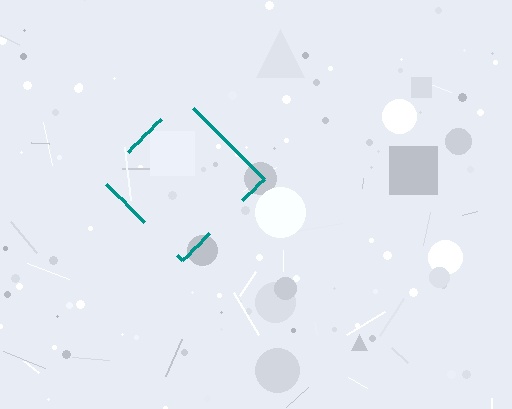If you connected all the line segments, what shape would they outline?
They would outline a diamond.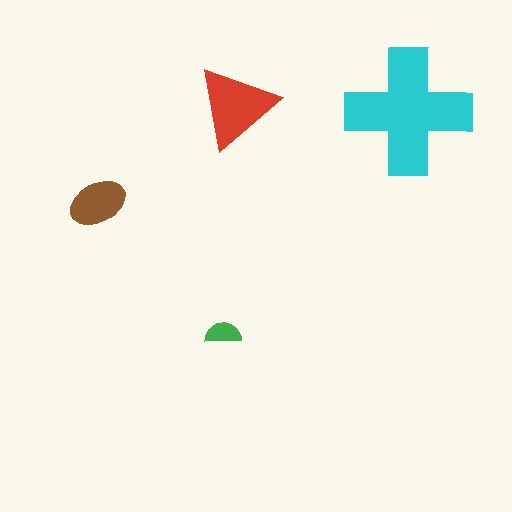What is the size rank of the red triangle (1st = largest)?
2nd.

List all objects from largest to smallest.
The cyan cross, the red triangle, the brown ellipse, the green semicircle.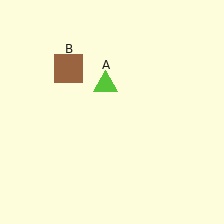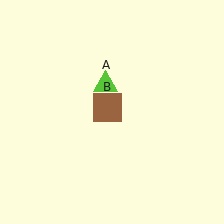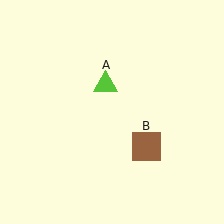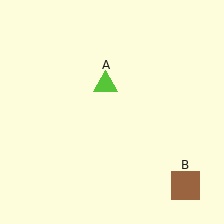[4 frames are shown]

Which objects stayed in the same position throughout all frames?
Lime triangle (object A) remained stationary.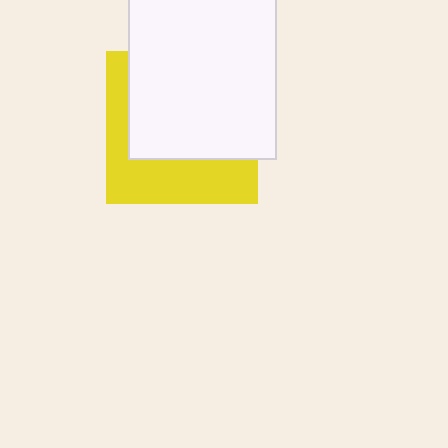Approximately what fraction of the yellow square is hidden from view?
Roughly 61% of the yellow square is hidden behind the white rectangle.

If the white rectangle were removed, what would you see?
You would see the complete yellow square.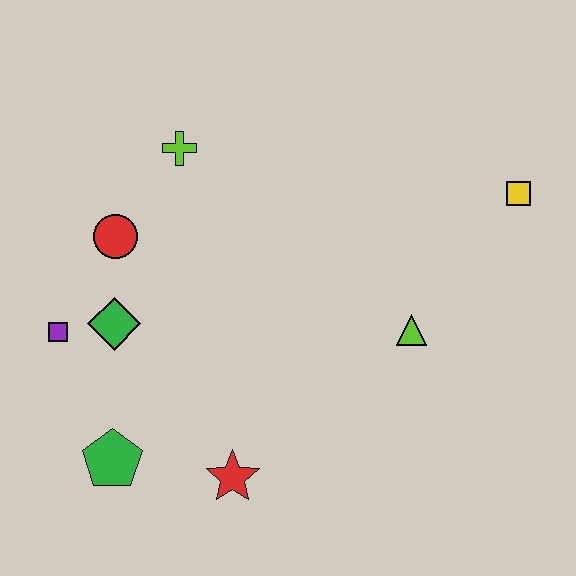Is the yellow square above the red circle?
Yes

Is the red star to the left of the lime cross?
No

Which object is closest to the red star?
The green pentagon is closest to the red star.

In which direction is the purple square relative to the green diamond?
The purple square is to the left of the green diamond.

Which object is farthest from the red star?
The yellow square is farthest from the red star.